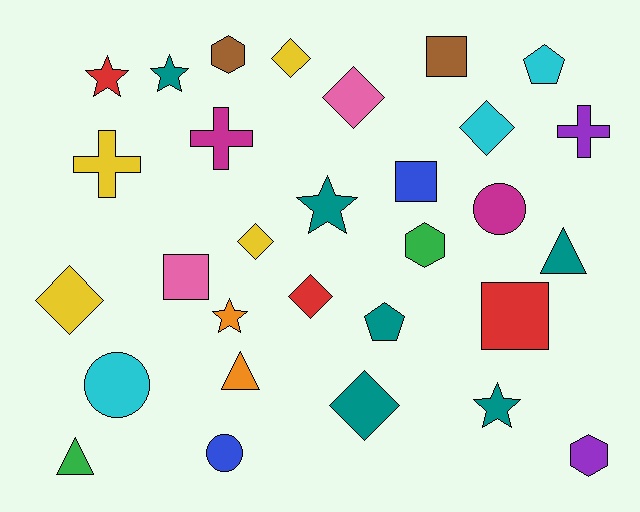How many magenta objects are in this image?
There are 2 magenta objects.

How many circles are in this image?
There are 3 circles.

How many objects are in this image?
There are 30 objects.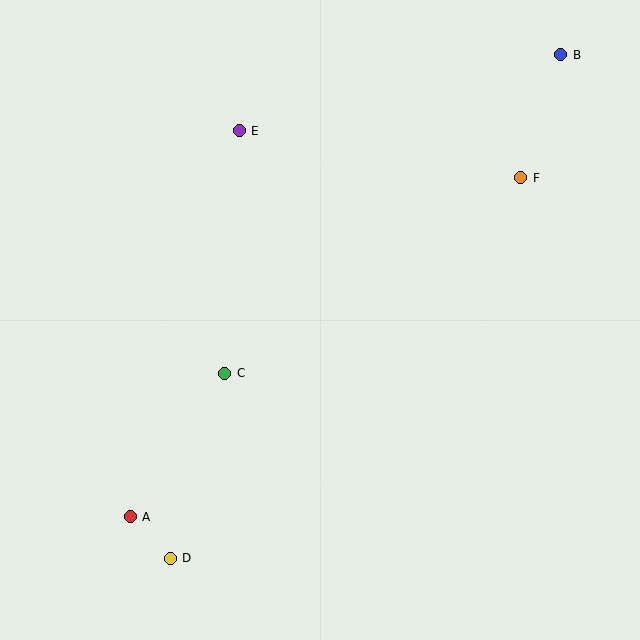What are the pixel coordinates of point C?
Point C is at (225, 373).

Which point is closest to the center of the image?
Point C at (225, 373) is closest to the center.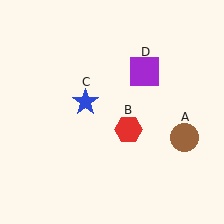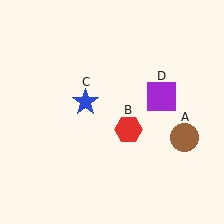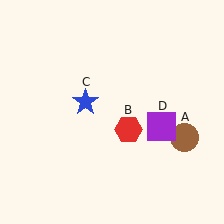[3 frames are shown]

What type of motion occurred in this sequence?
The purple square (object D) rotated clockwise around the center of the scene.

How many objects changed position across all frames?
1 object changed position: purple square (object D).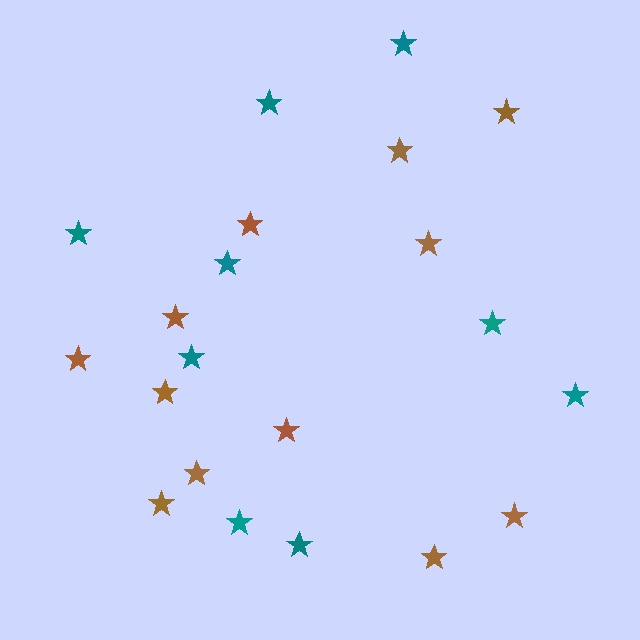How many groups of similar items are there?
There are 2 groups: one group of brown stars (12) and one group of teal stars (9).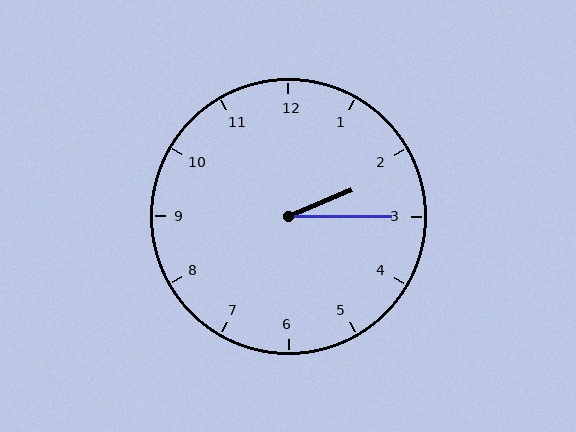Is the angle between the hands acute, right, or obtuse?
It is acute.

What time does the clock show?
2:15.